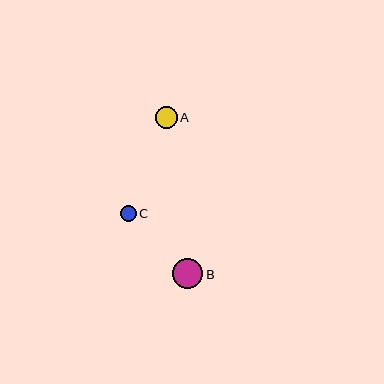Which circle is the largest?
Circle B is the largest with a size of approximately 30 pixels.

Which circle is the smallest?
Circle C is the smallest with a size of approximately 16 pixels.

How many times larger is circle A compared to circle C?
Circle A is approximately 1.4 times the size of circle C.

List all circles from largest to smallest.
From largest to smallest: B, A, C.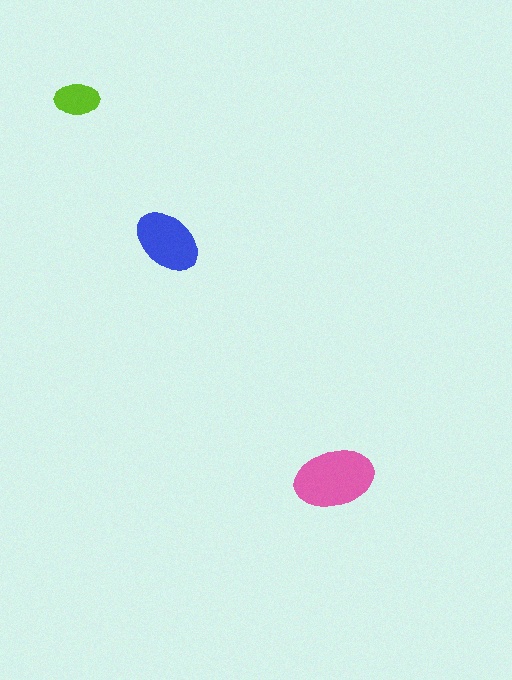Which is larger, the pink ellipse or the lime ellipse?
The pink one.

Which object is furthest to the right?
The pink ellipse is rightmost.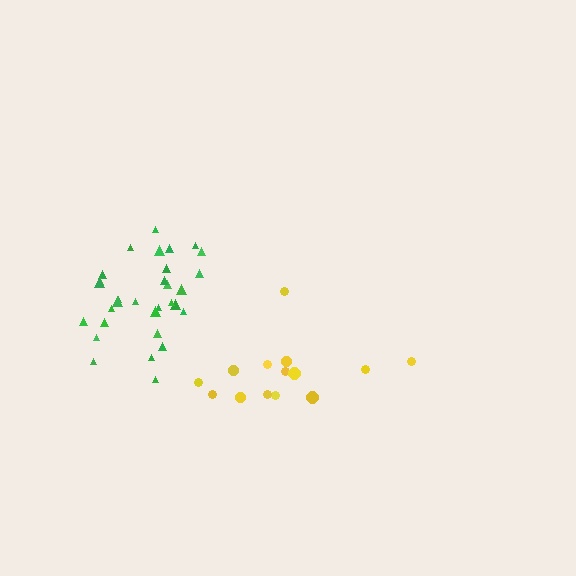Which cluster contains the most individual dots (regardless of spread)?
Green (32).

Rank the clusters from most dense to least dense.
green, yellow.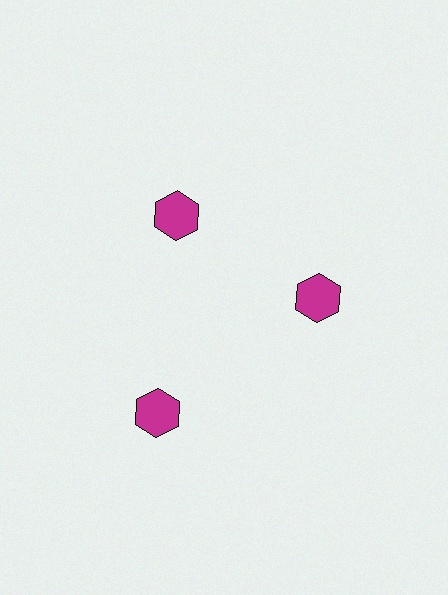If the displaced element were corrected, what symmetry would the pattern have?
It would have 3-fold rotational symmetry — the pattern would map onto itself every 120 degrees.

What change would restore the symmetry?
The symmetry would be restored by moving it inward, back onto the ring so that all 3 hexagons sit at equal angles and equal distance from the center.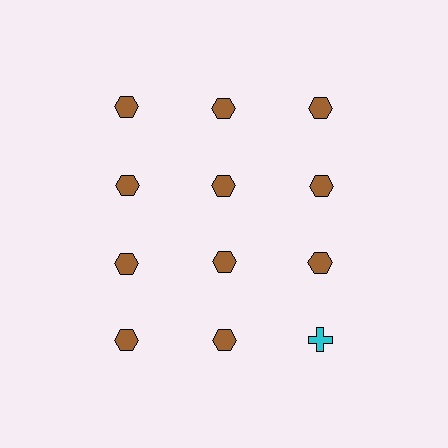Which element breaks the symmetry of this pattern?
The cyan cross in the fourth row, center column breaks the symmetry. All other shapes are brown hexagons.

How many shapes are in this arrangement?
There are 12 shapes arranged in a grid pattern.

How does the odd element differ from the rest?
It differs in both color (cyan instead of brown) and shape (cross instead of hexagon).